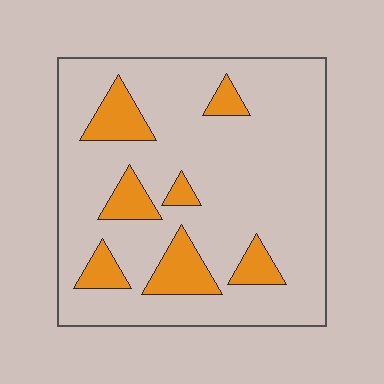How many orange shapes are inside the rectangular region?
7.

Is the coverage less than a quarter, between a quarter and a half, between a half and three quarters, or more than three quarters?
Less than a quarter.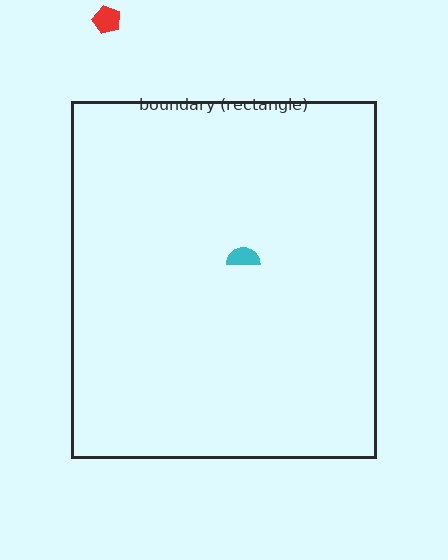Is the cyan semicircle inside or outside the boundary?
Inside.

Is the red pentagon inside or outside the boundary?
Outside.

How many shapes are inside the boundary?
1 inside, 1 outside.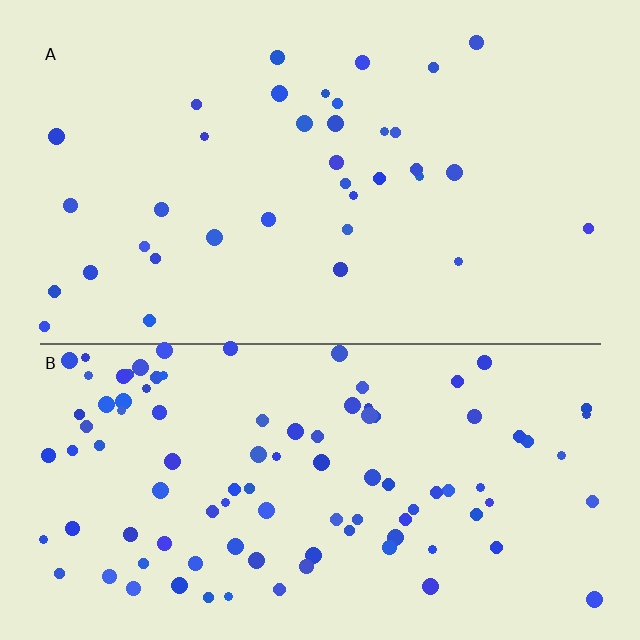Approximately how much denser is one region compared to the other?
Approximately 2.8× — region B over region A.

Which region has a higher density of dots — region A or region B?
B (the bottom).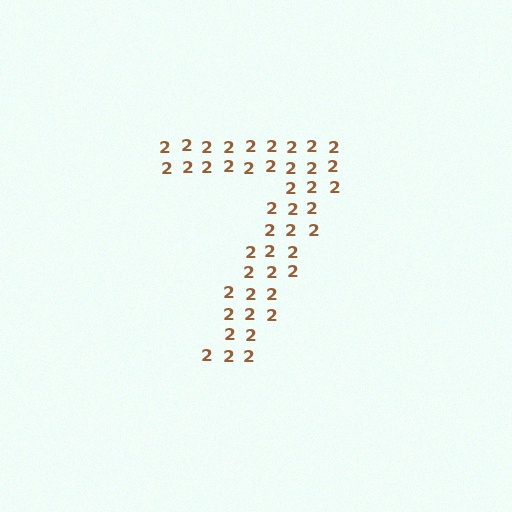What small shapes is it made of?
It is made of small digit 2's.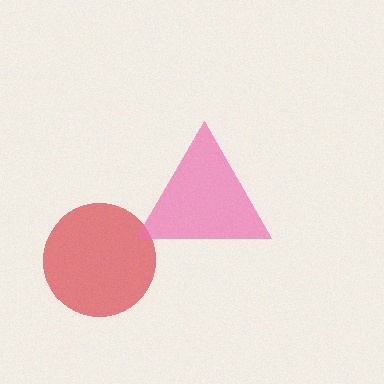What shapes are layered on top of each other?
The layered shapes are: a red circle, a pink triangle.